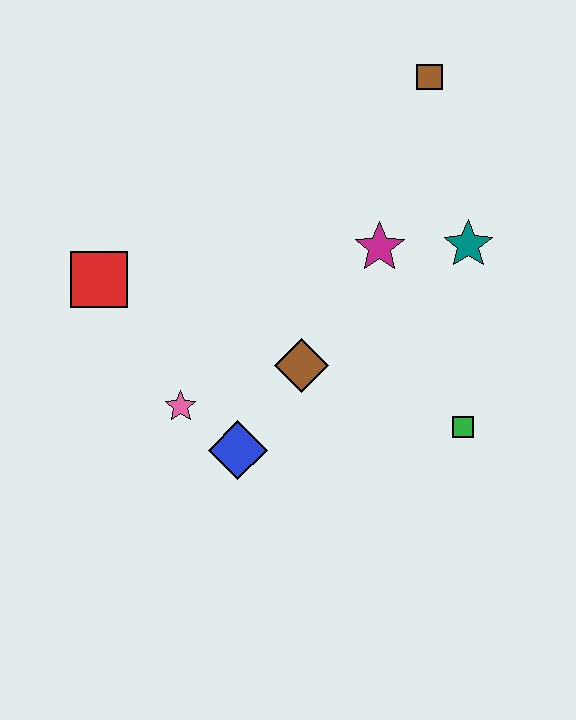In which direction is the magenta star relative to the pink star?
The magenta star is to the right of the pink star.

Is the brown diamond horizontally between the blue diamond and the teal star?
Yes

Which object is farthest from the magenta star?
The red square is farthest from the magenta star.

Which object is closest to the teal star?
The magenta star is closest to the teal star.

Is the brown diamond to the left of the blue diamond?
No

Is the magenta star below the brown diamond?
No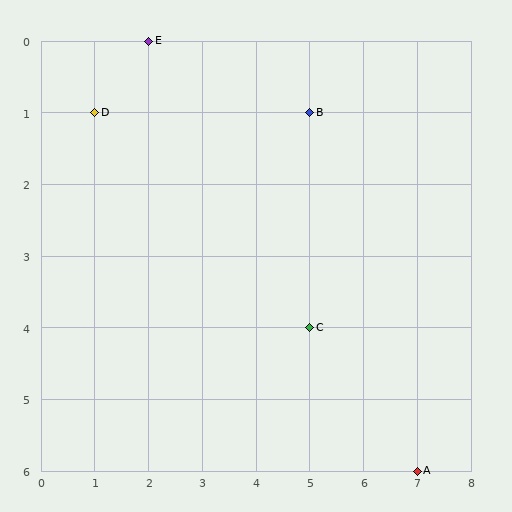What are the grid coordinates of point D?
Point D is at grid coordinates (1, 1).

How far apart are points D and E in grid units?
Points D and E are 1 column and 1 row apart (about 1.4 grid units diagonally).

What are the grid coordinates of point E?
Point E is at grid coordinates (2, 0).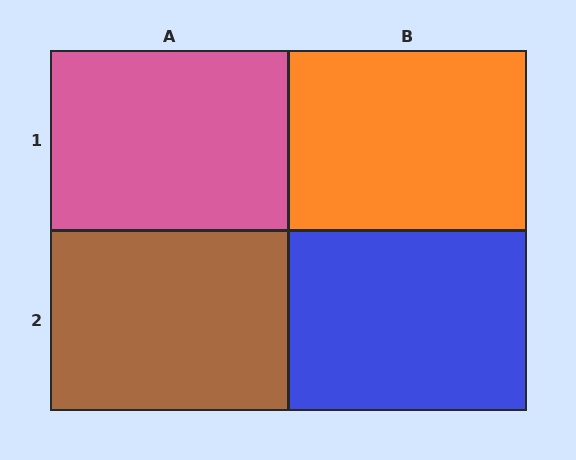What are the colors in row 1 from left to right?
Pink, orange.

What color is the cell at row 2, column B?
Blue.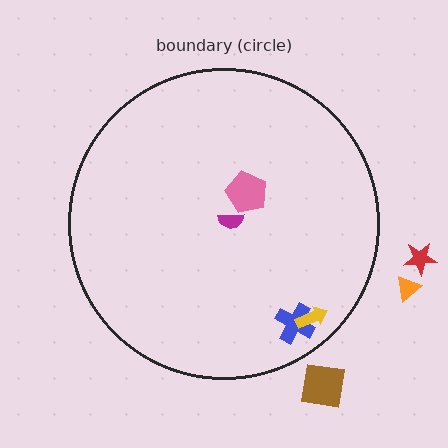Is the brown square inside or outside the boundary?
Outside.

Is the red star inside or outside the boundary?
Outside.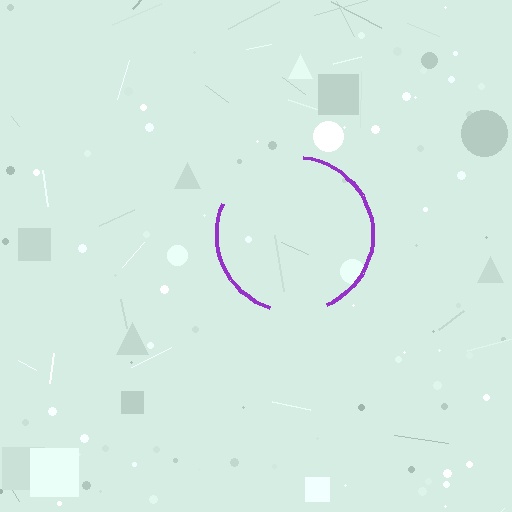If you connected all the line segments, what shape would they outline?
They would outline a circle.